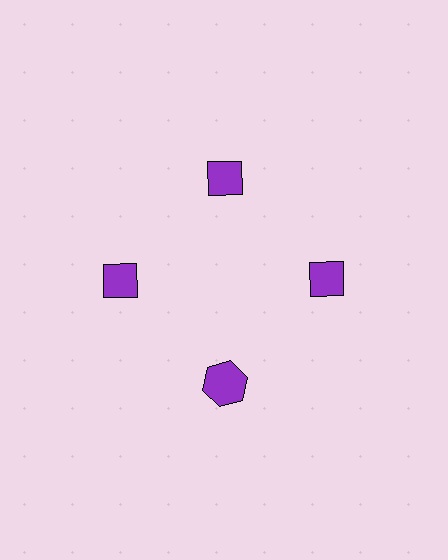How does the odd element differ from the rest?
It has a different shape: hexagon instead of diamond.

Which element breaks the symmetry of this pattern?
The purple hexagon at roughly the 6 o'clock position breaks the symmetry. All other shapes are purple diamonds.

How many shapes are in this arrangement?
There are 4 shapes arranged in a ring pattern.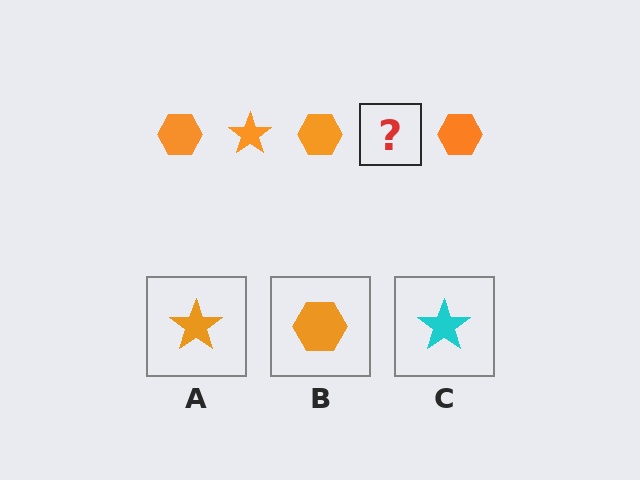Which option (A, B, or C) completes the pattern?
A.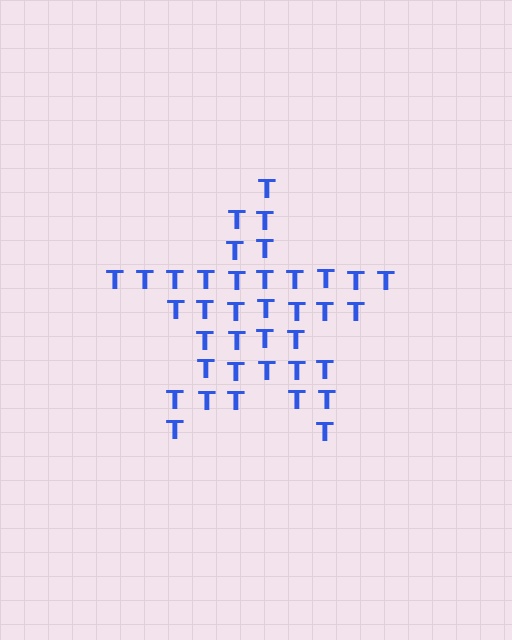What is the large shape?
The large shape is a star.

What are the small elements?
The small elements are letter T's.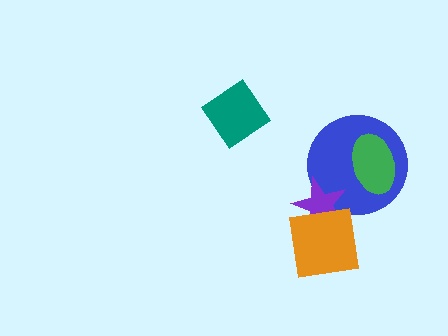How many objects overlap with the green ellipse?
1 object overlaps with the green ellipse.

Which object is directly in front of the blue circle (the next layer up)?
The purple star is directly in front of the blue circle.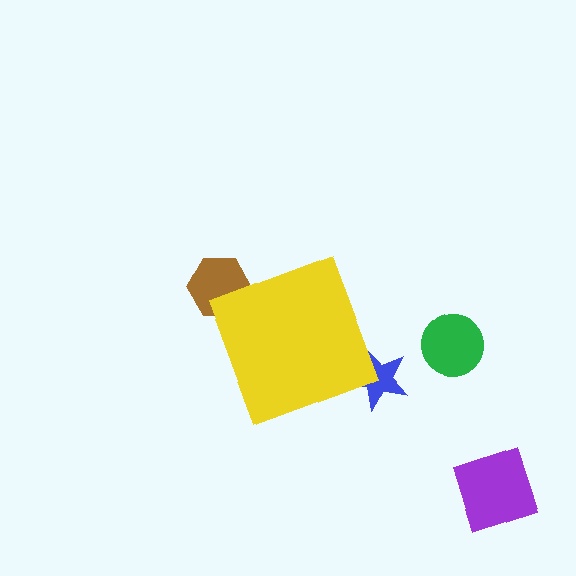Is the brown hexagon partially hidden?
Yes, the brown hexagon is partially hidden behind the yellow diamond.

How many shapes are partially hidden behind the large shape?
2 shapes are partially hidden.